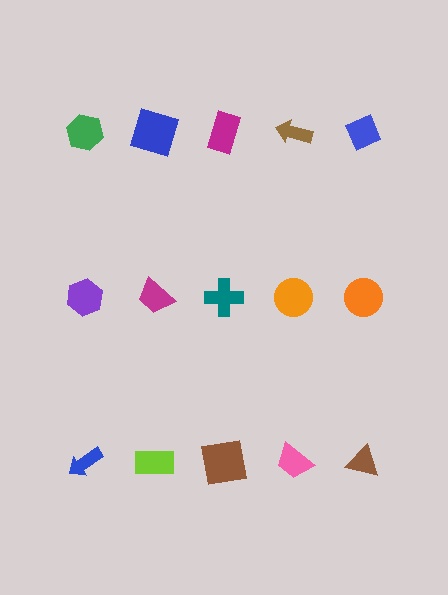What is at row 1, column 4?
A brown arrow.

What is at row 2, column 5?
An orange circle.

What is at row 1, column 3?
A magenta rectangle.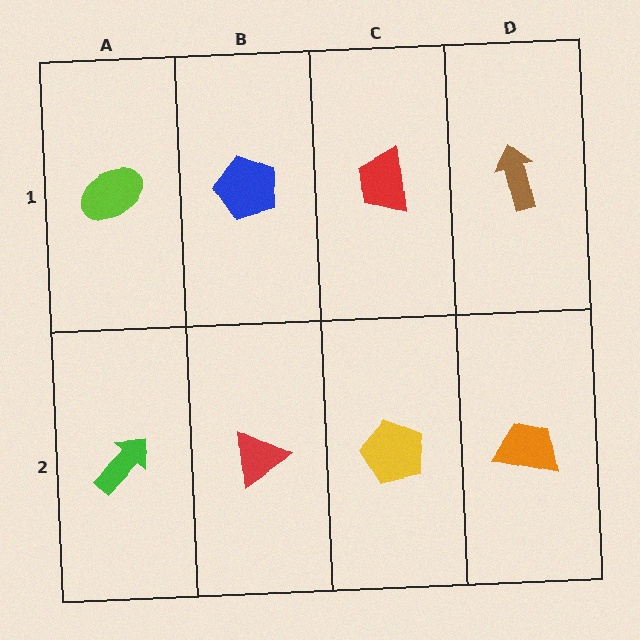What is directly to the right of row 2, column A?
A red triangle.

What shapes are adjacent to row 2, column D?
A brown arrow (row 1, column D), a yellow pentagon (row 2, column C).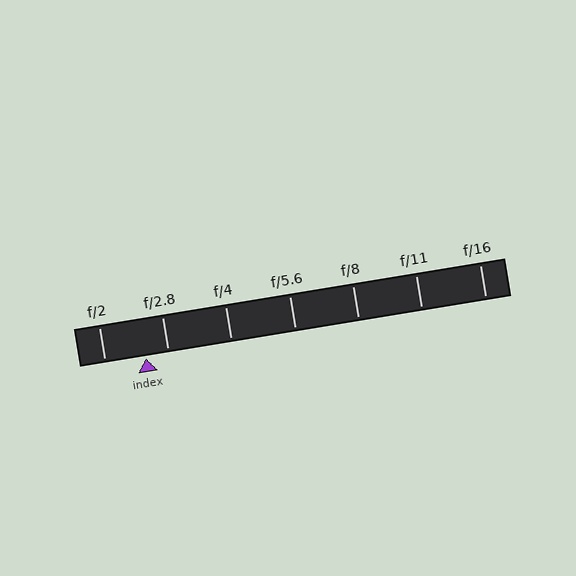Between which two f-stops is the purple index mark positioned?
The index mark is between f/2 and f/2.8.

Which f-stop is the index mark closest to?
The index mark is closest to f/2.8.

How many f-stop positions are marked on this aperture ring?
There are 7 f-stop positions marked.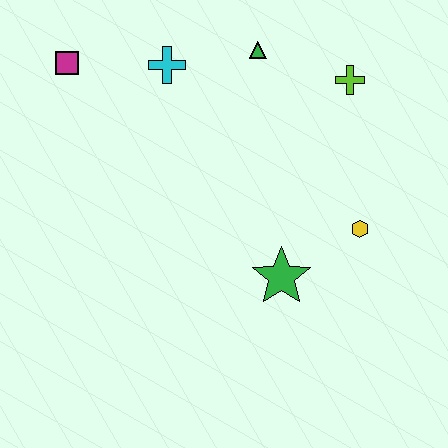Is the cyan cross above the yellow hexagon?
Yes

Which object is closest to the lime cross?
The green triangle is closest to the lime cross.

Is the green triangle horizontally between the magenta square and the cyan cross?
No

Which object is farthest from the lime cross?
The magenta square is farthest from the lime cross.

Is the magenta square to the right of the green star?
No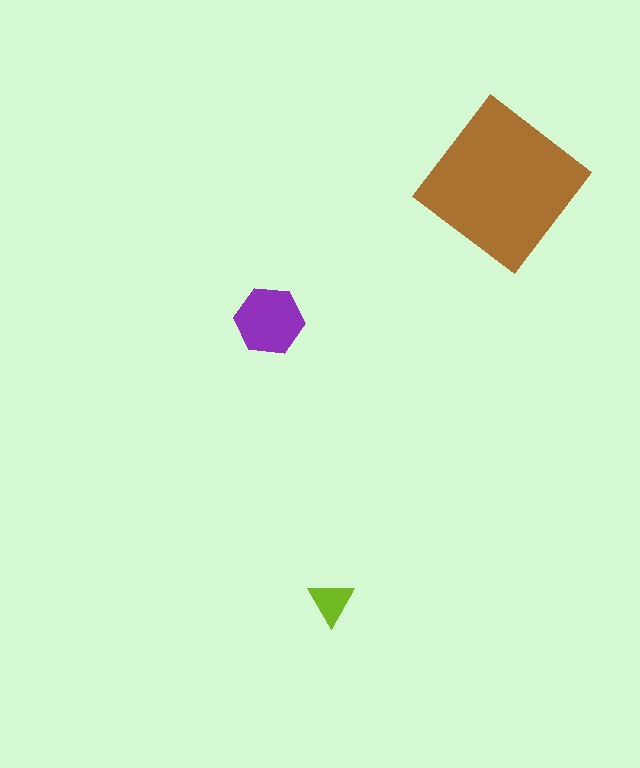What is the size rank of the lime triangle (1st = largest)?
3rd.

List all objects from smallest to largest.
The lime triangle, the purple hexagon, the brown diamond.